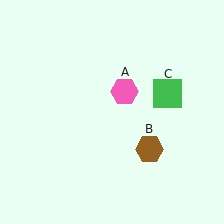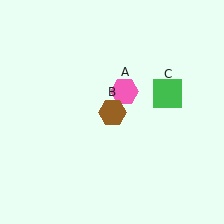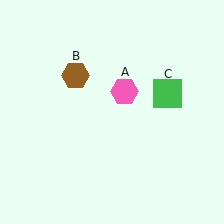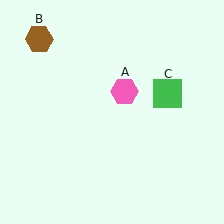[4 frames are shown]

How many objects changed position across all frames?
1 object changed position: brown hexagon (object B).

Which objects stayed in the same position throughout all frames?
Pink hexagon (object A) and green square (object C) remained stationary.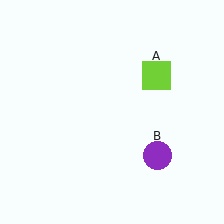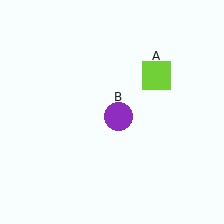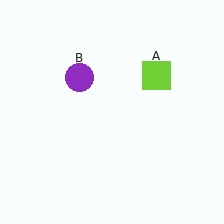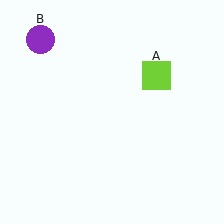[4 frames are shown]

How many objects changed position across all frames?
1 object changed position: purple circle (object B).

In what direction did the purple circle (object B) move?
The purple circle (object B) moved up and to the left.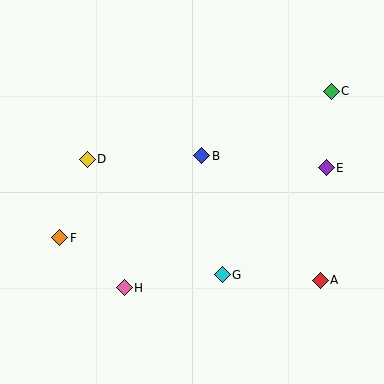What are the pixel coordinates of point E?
Point E is at (326, 168).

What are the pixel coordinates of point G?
Point G is at (222, 275).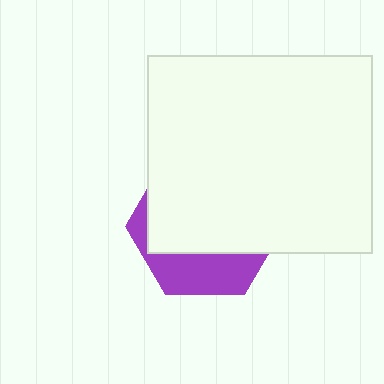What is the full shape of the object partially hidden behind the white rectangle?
The partially hidden object is a purple hexagon.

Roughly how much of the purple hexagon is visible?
A small part of it is visible (roughly 31%).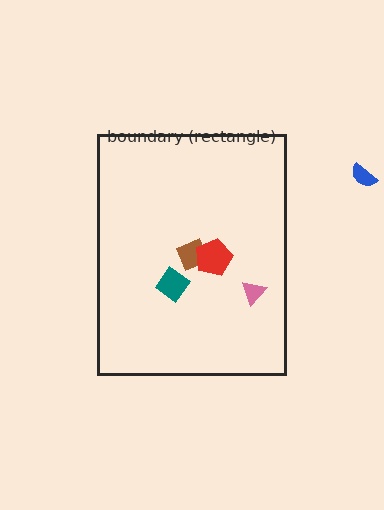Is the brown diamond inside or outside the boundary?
Inside.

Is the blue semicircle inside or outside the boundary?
Outside.